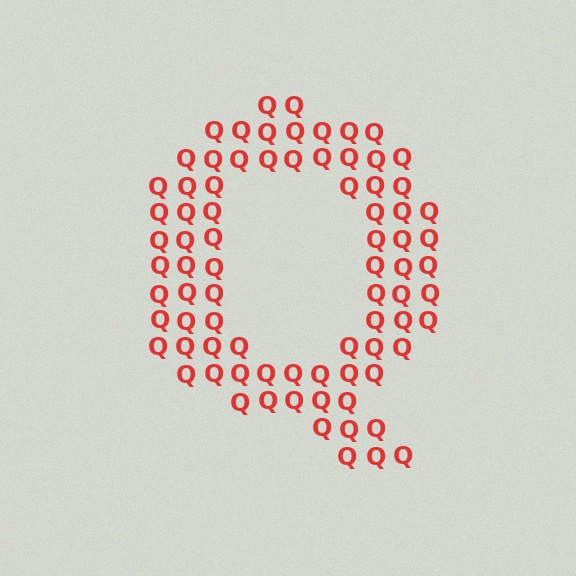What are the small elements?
The small elements are letter Q's.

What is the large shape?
The large shape is the letter Q.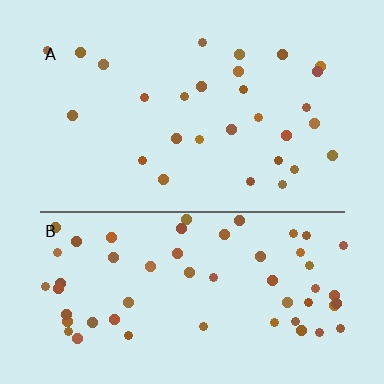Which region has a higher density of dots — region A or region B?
B (the bottom).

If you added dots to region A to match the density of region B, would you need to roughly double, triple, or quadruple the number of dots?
Approximately double.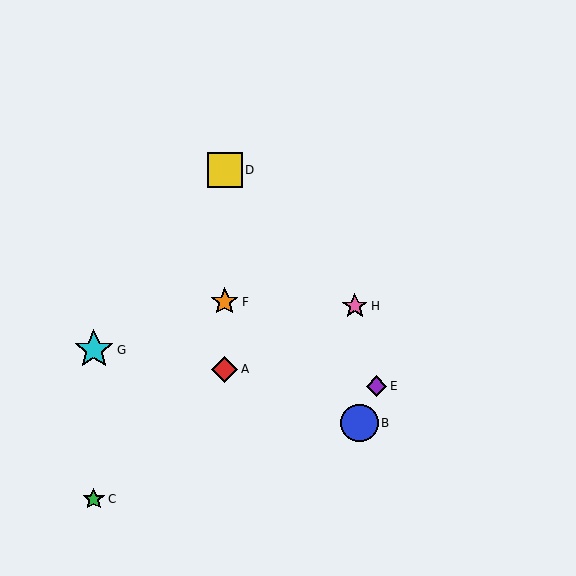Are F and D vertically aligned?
Yes, both are at x≈225.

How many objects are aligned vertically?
3 objects (A, D, F) are aligned vertically.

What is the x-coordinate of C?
Object C is at x≈94.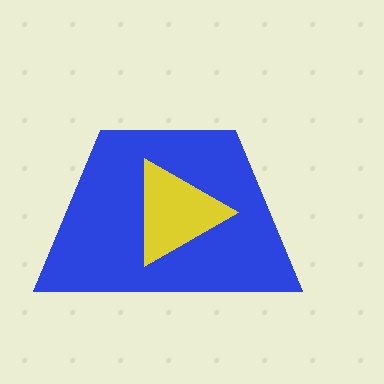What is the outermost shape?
The blue trapezoid.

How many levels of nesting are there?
2.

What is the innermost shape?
The yellow triangle.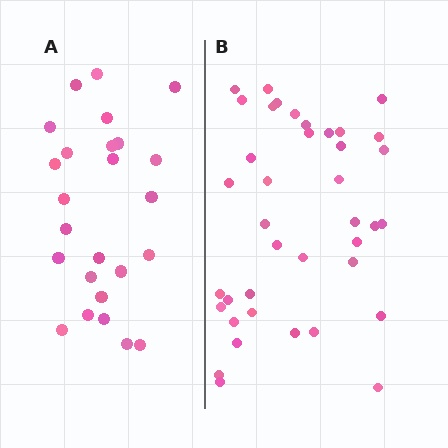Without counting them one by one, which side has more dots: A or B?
Region B (the right region) has more dots.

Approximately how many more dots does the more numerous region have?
Region B has approximately 15 more dots than region A.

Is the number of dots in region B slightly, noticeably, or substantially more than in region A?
Region B has substantially more. The ratio is roughly 1.6 to 1.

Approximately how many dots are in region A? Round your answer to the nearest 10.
About 20 dots. (The exact count is 25, which rounds to 20.)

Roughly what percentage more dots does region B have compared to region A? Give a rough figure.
About 55% more.